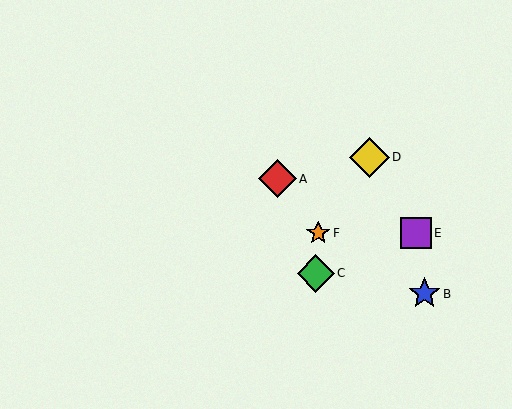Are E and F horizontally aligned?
Yes, both are at y≈233.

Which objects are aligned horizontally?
Objects E, F are aligned horizontally.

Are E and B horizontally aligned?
No, E is at y≈233 and B is at y≈294.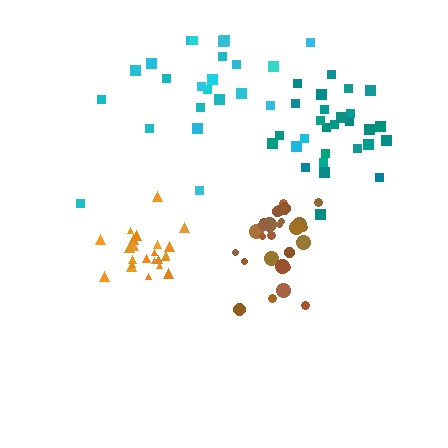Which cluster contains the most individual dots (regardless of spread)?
Brown (29).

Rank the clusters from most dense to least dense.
orange, brown, teal, cyan.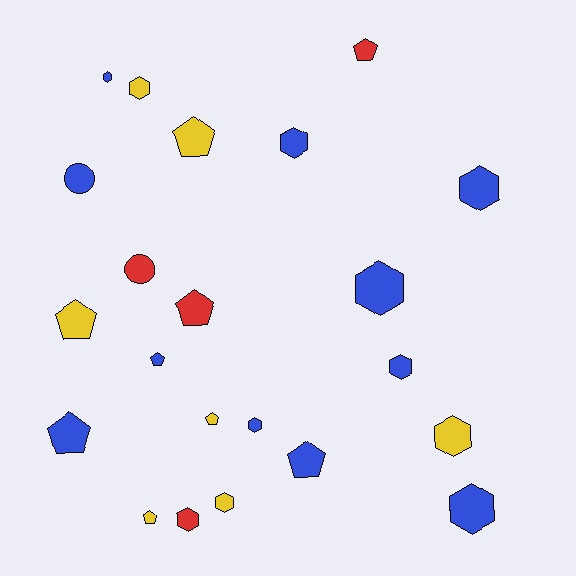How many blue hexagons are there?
There are 7 blue hexagons.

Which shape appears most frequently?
Hexagon, with 11 objects.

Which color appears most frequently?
Blue, with 11 objects.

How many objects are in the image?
There are 22 objects.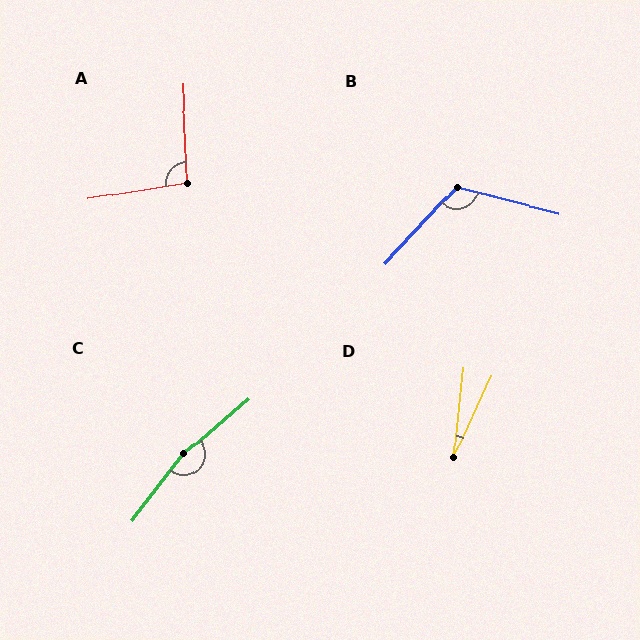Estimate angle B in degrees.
Approximately 119 degrees.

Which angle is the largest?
C, at approximately 168 degrees.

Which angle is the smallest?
D, at approximately 19 degrees.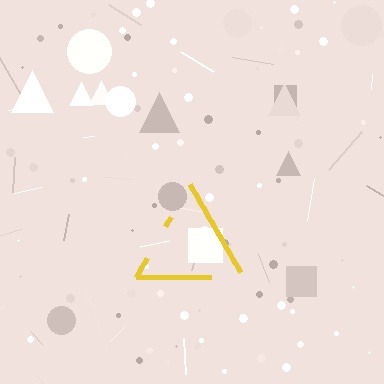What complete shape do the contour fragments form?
The contour fragments form a triangle.